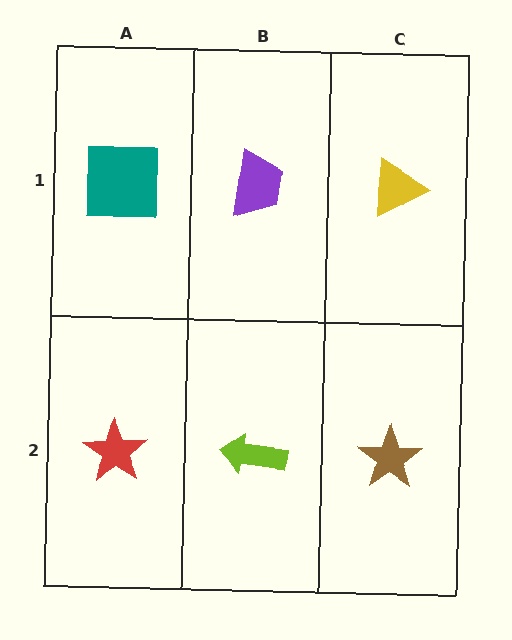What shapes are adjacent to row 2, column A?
A teal square (row 1, column A), a lime arrow (row 2, column B).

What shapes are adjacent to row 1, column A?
A red star (row 2, column A), a purple trapezoid (row 1, column B).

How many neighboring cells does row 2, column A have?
2.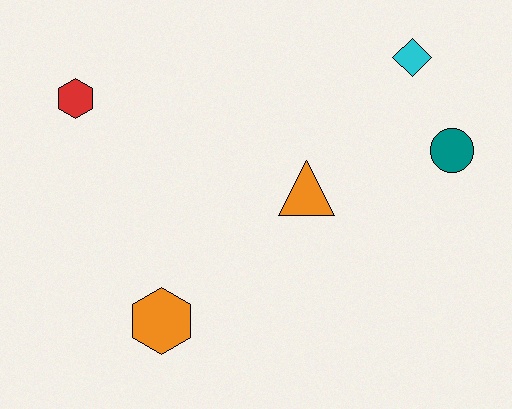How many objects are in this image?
There are 5 objects.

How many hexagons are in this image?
There are 2 hexagons.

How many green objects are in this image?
There are no green objects.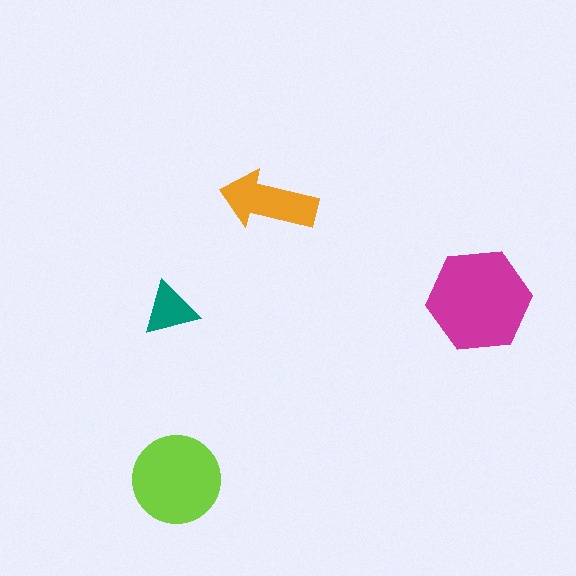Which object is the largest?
The magenta hexagon.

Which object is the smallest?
The teal triangle.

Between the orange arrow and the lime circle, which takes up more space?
The lime circle.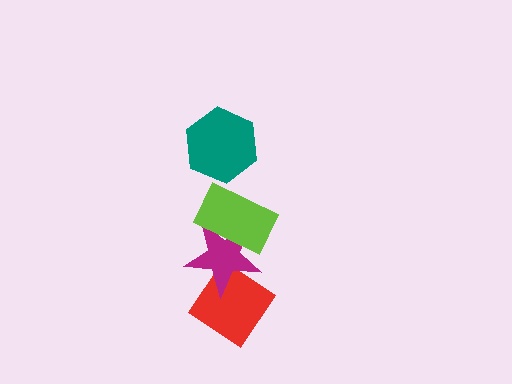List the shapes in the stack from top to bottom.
From top to bottom: the teal hexagon, the lime rectangle, the magenta star, the red diamond.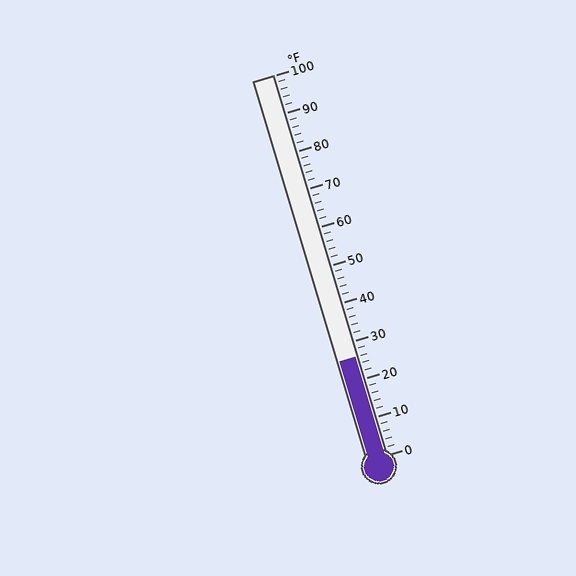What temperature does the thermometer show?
The thermometer shows approximately 26°F.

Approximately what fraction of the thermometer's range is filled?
The thermometer is filled to approximately 25% of its range.